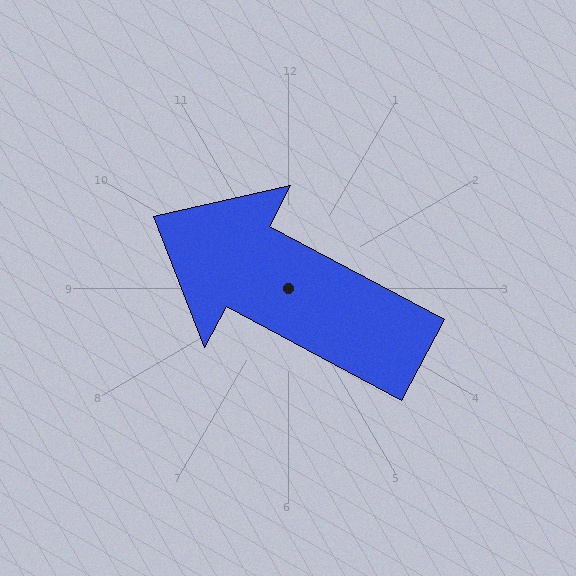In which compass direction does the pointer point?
Northwest.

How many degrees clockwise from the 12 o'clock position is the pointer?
Approximately 298 degrees.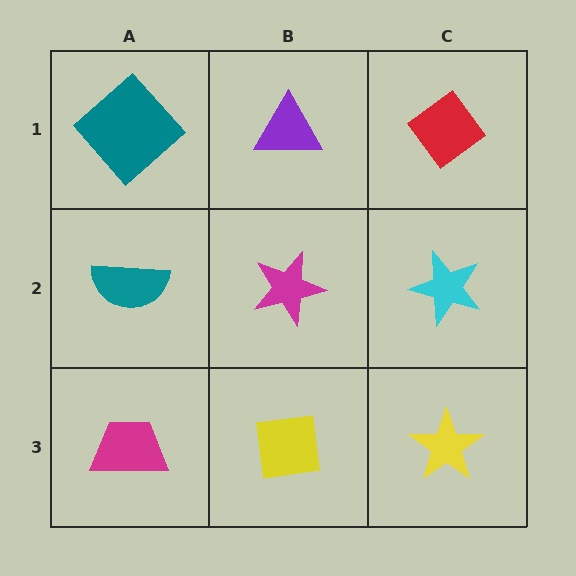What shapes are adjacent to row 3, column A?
A teal semicircle (row 2, column A), a yellow square (row 3, column B).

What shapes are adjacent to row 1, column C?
A cyan star (row 2, column C), a purple triangle (row 1, column B).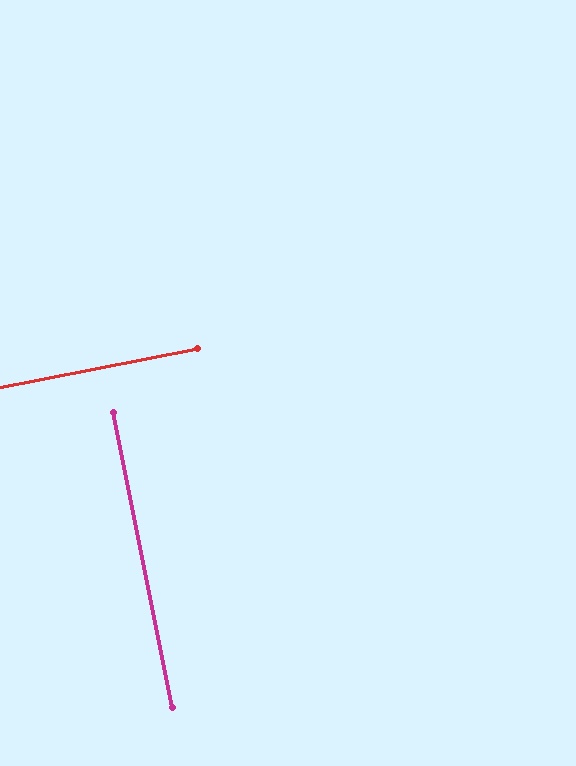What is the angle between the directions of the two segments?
Approximately 90 degrees.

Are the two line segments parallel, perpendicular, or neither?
Perpendicular — they meet at approximately 90°.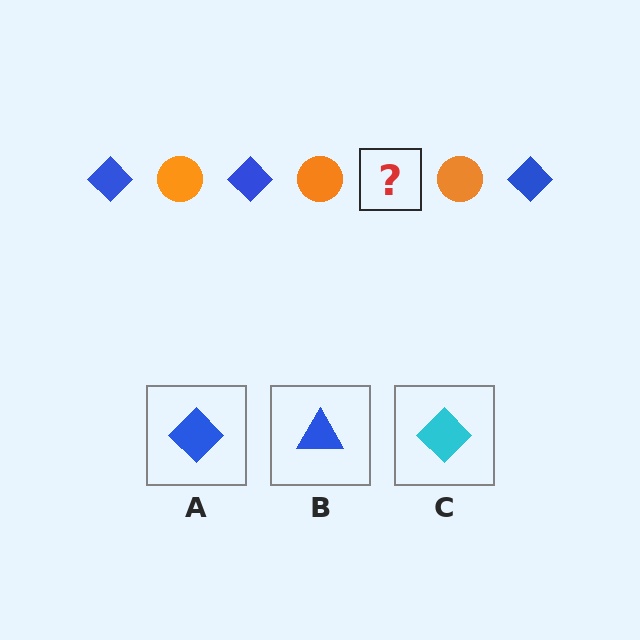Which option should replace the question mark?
Option A.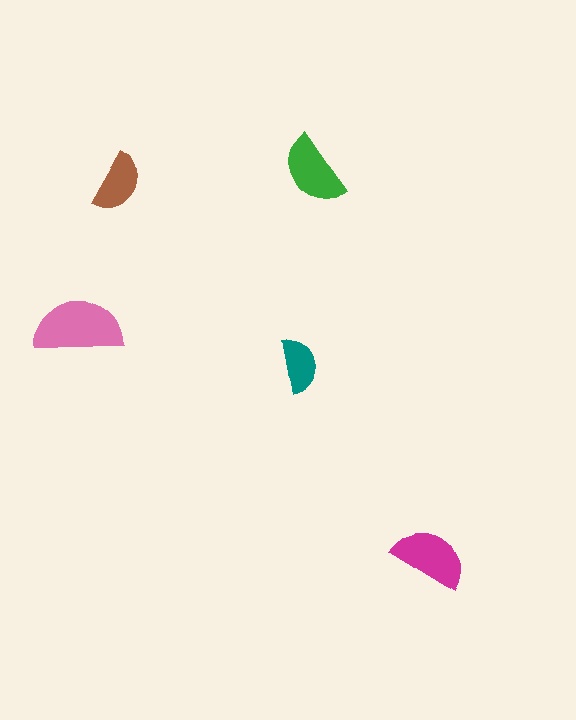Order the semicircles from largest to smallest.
the pink one, the magenta one, the green one, the brown one, the teal one.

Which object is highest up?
The green semicircle is topmost.